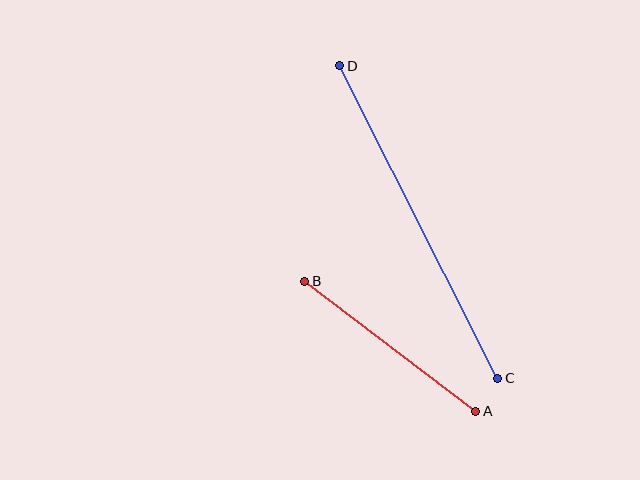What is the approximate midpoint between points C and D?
The midpoint is at approximately (419, 222) pixels.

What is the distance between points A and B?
The distance is approximately 215 pixels.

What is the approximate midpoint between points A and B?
The midpoint is at approximately (390, 346) pixels.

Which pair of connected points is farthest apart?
Points C and D are farthest apart.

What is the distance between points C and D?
The distance is approximately 350 pixels.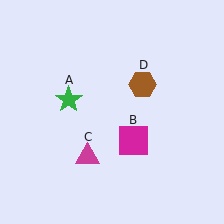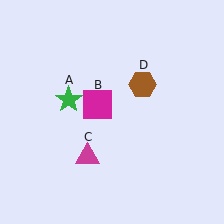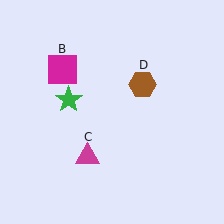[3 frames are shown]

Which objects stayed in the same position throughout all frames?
Green star (object A) and magenta triangle (object C) and brown hexagon (object D) remained stationary.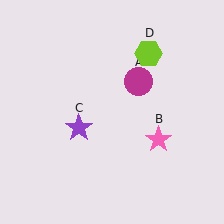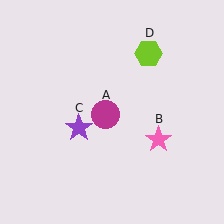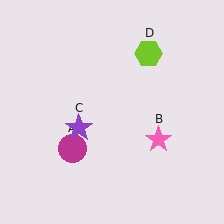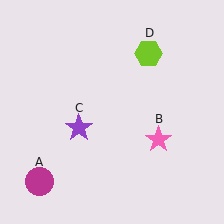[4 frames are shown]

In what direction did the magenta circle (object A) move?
The magenta circle (object A) moved down and to the left.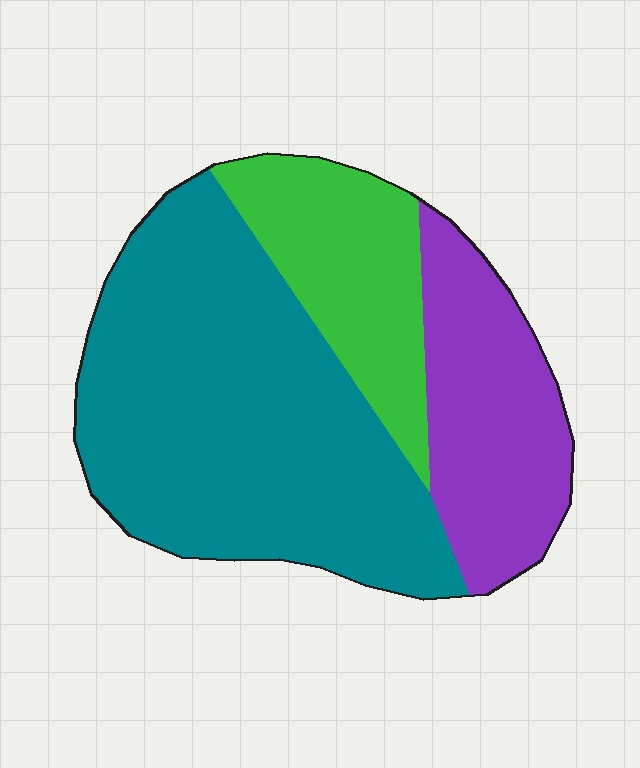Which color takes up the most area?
Teal, at roughly 55%.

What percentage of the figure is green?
Green takes up between a sixth and a third of the figure.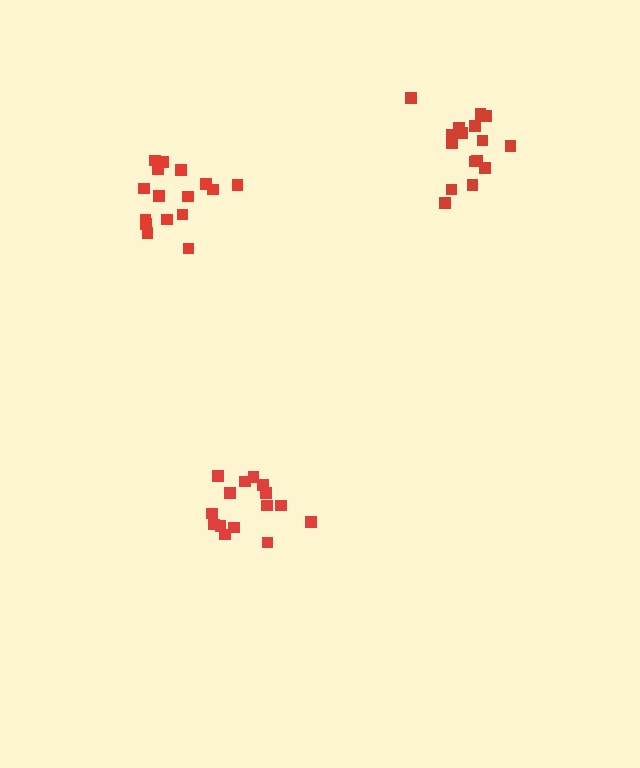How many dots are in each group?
Group 1: 15 dots, Group 2: 16 dots, Group 3: 16 dots (47 total).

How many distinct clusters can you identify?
There are 3 distinct clusters.